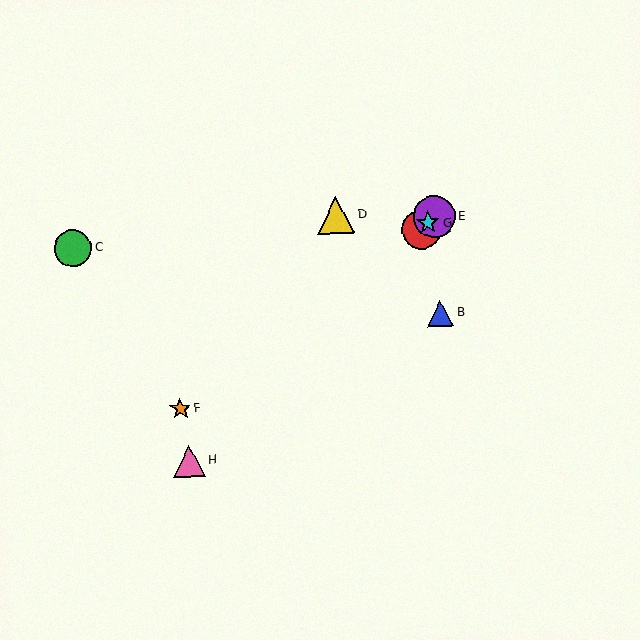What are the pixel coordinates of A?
Object A is at (421, 230).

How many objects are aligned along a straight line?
4 objects (A, E, G, H) are aligned along a straight line.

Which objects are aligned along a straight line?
Objects A, E, G, H are aligned along a straight line.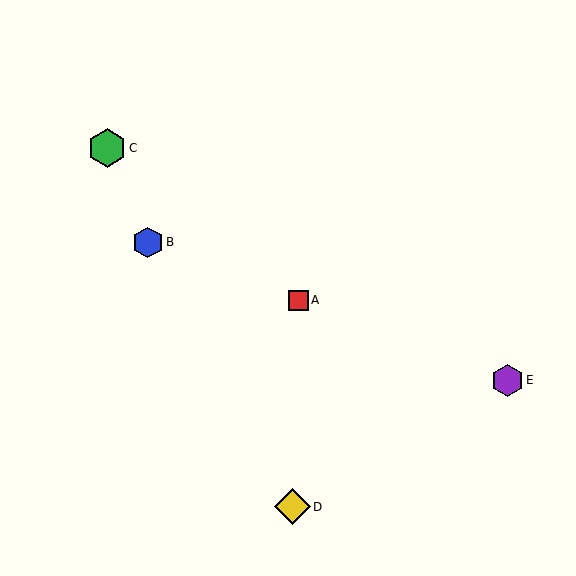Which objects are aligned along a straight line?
Objects A, B, E are aligned along a straight line.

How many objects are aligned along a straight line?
3 objects (A, B, E) are aligned along a straight line.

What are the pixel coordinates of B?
Object B is at (148, 242).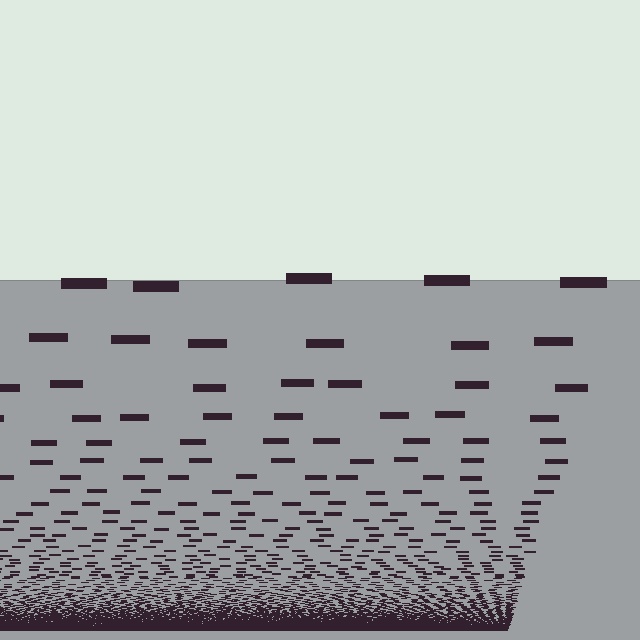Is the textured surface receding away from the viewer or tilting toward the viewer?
The surface appears to tilt toward the viewer. Texture elements get larger and sparser toward the top.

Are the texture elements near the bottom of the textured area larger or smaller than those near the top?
Smaller. The gradient is inverted — elements near the bottom are smaller and denser.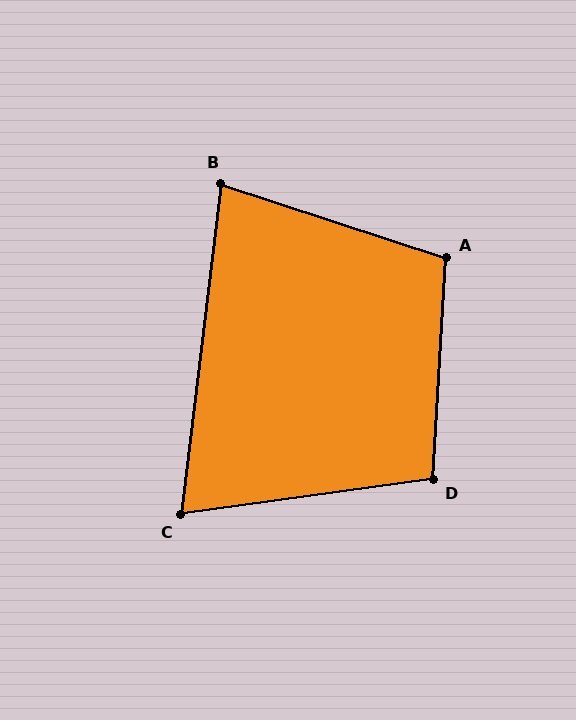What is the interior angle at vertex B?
Approximately 79 degrees (acute).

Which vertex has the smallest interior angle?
C, at approximately 75 degrees.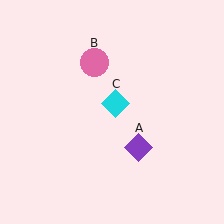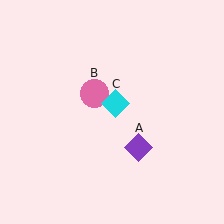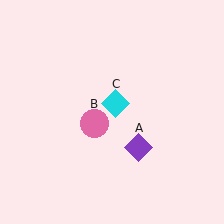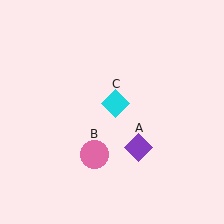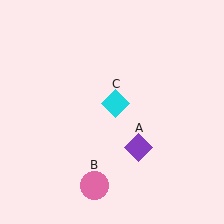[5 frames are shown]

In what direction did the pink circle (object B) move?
The pink circle (object B) moved down.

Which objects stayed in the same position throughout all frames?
Purple diamond (object A) and cyan diamond (object C) remained stationary.